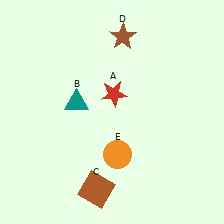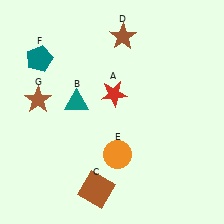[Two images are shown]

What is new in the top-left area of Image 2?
A brown star (G) was added in the top-left area of Image 2.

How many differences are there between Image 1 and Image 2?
There are 2 differences between the two images.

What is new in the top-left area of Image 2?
A teal pentagon (F) was added in the top-left area of Image 2.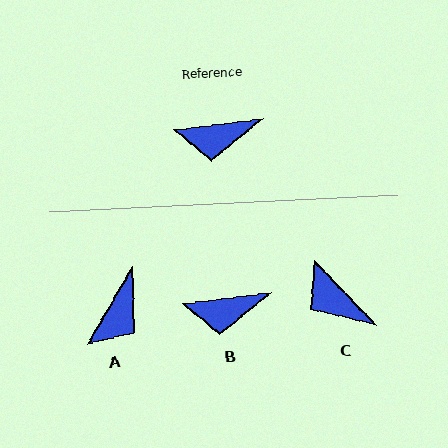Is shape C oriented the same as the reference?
No, it is off by about 54 degrees.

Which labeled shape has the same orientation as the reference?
B.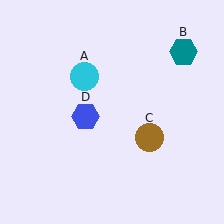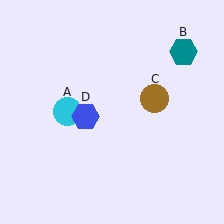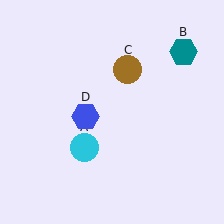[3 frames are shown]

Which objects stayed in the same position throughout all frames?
Teal hexagon (object B) and blue hexagon (object D) remained stationary.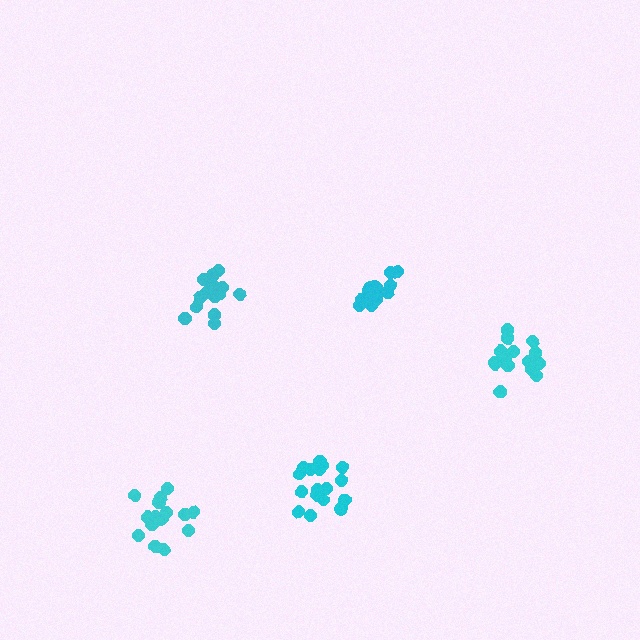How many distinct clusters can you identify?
There are 5 distinct clusters.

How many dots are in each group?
Group 1: 16 dots, Group 2: 18 dots, Group 3: 14 dots, Group 4: 14 dots, Group 5: 16 dots (78 total).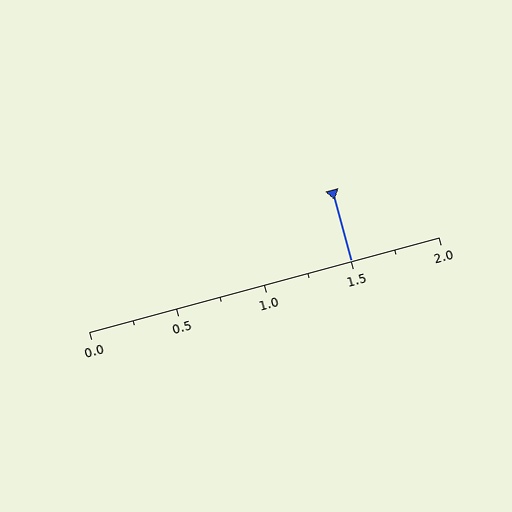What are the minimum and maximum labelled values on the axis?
The axis runs from 0.0 to 2.0.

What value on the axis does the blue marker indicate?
The marker indicates approximately 1.5.